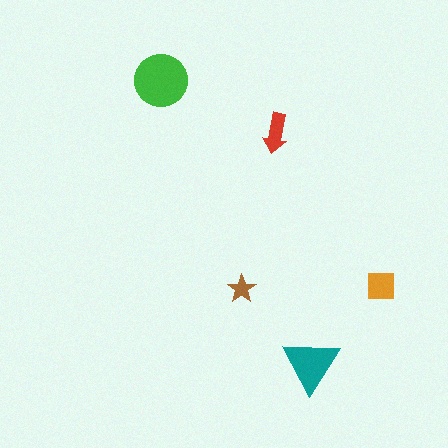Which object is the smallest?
The brown star.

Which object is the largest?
The green circle.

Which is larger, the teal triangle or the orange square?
The teal triangle.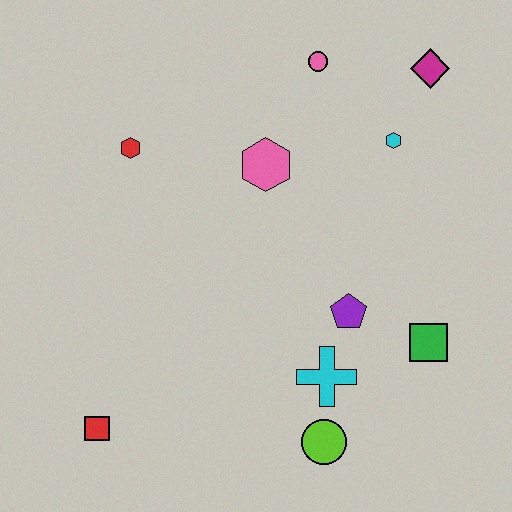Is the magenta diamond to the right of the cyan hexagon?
Yes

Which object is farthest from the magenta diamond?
The red square is farthest from the magenta diamond.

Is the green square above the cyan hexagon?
No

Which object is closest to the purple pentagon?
The cyan cross is closest to the purple pentagon.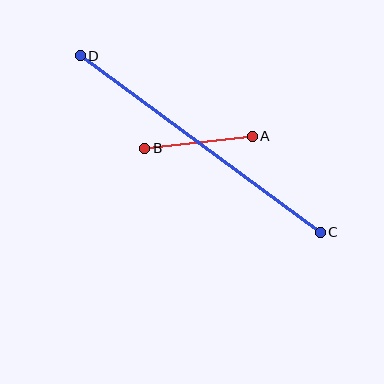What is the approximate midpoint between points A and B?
The midpoint is at approximately (198, 142) pixels.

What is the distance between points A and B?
The distance is approximately 108 pixels.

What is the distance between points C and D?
The distance is approximately 298 pixels.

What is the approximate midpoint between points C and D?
The midpoint is at approximately (200, 144) pixels.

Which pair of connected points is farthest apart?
Points C and D are farthest apart.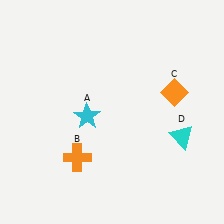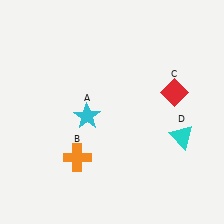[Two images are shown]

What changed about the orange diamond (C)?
In Image 1, C is orange. In Image 2, it changed to red.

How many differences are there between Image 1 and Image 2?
There is 1 difference between the two images.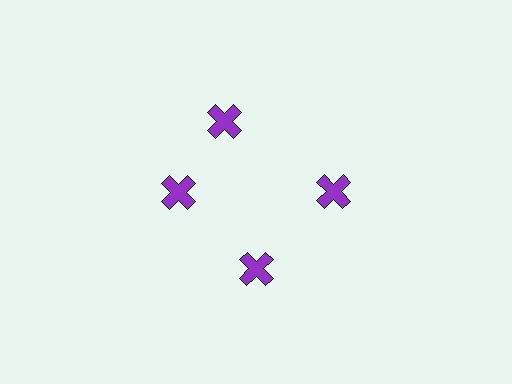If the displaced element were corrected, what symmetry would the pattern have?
It would have 4-fold rotational symmetry — the pattern would map onto itself every 90 degrees.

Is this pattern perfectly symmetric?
No. The 4 purple crosses are arranged in a ring, but one element near the 12 o'clock position is rotated out of alignment along the ring, breaking the 4-fold rotational symmetry.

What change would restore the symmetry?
The symmetry would be restored by rotating it back into even spacing with its neighbors so that all 4 crosses sit at equal angles and equal distance from the center.